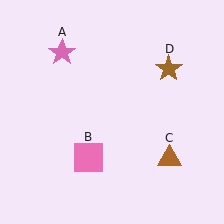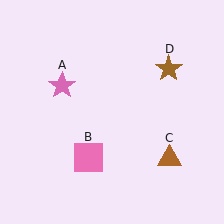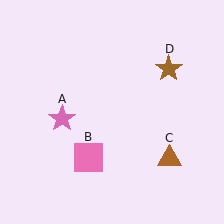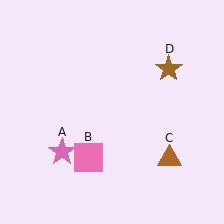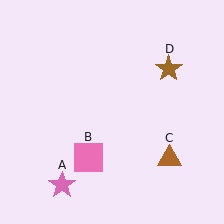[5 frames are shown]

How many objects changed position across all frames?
1 object changed position: pink star (object A).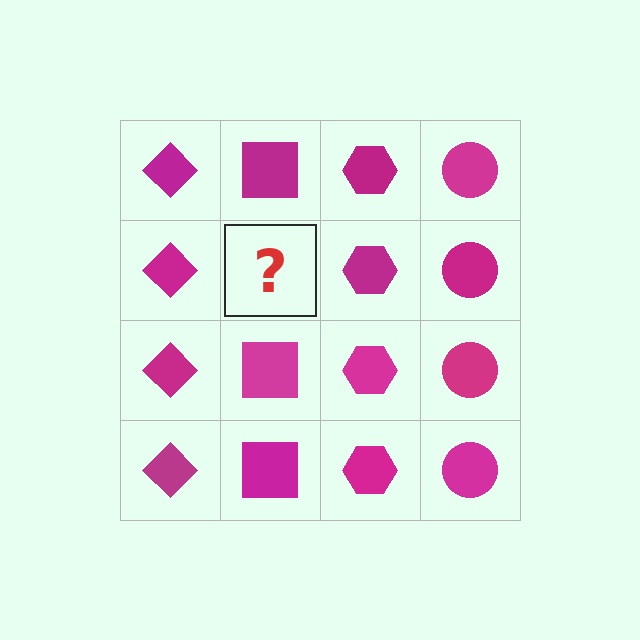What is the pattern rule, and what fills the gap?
The rule is that each column has a consistent shape. The gap should be filled with a magenta square.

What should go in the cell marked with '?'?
The missing cell should contain a magenta square.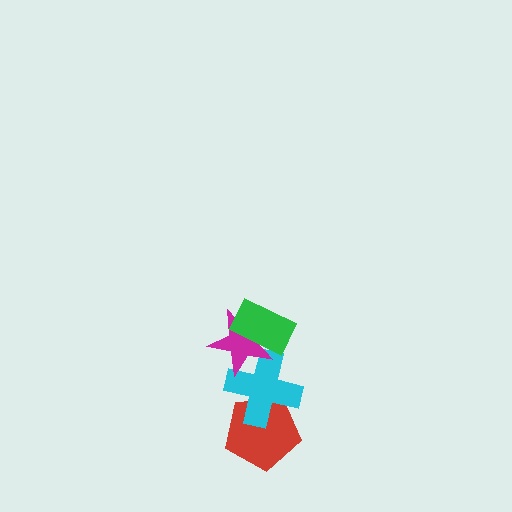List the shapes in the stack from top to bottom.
From top to bottom: the green rectangle, the magenta star, the cyan cross, the red pentagon.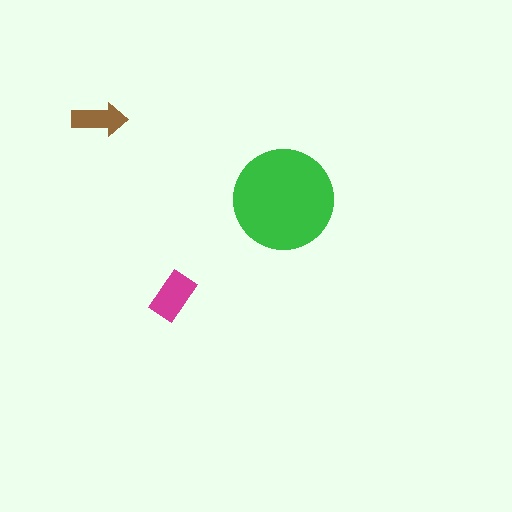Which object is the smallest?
The brown arrow.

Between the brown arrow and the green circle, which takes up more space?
The green circle.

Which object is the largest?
The green circle.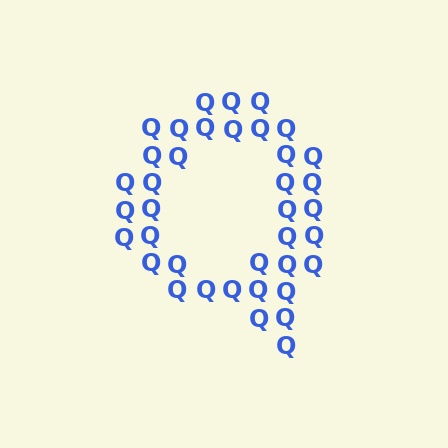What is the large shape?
The large shape is the letter Q.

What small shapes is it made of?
It is made of small letter Q's.